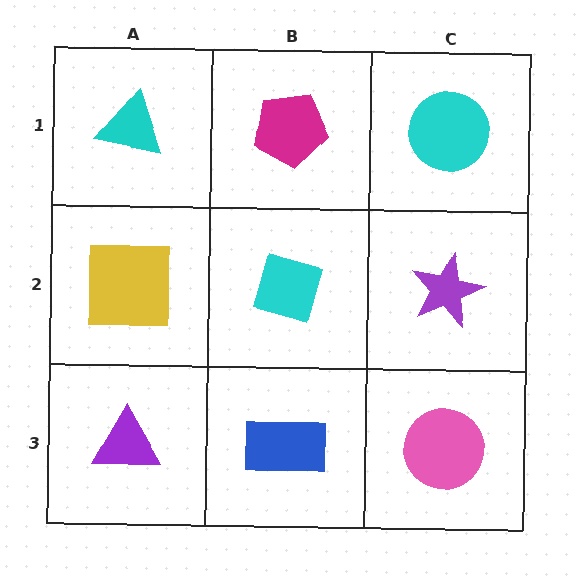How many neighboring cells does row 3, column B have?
3.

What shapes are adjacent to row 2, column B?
A magenta pentagon (row 1, column B), a blue rectangle (row 3, column B), a yellow square (row 2, column A), a purple star (row 2, column C).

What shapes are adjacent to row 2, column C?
A cyan circle (row 1, column C), a pink circle (row 3, column C), a cyan square (row 2, column B).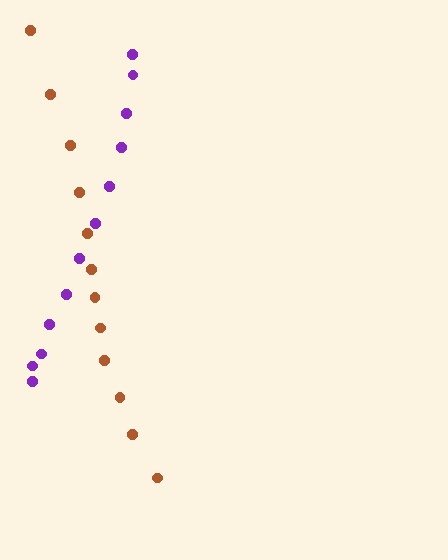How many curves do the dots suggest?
There are 2 distinct paths.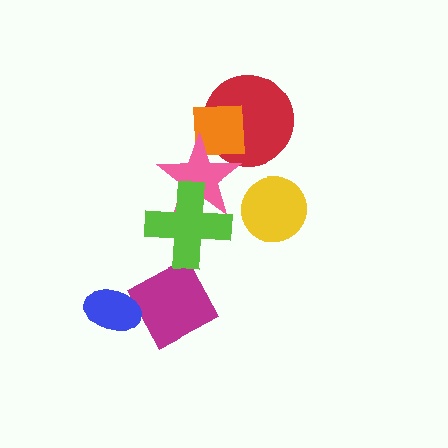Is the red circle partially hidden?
Yes, it is partially covered by another shape.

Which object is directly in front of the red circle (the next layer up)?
The orange square is directly in front of the red circle.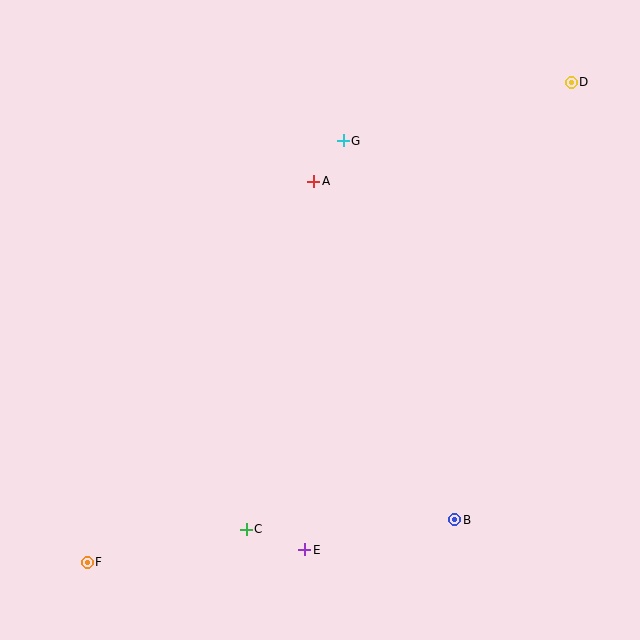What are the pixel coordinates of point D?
Point D is at (571, 82).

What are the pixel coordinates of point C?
Point C is at (246, 529).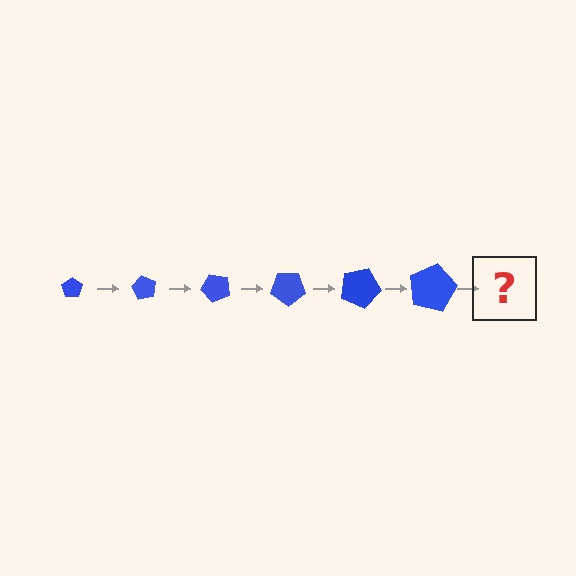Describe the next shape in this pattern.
It should be a pentagon, larger than the previous one and rotated 360 degrees from the start.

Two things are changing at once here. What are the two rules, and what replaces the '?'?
The two rules are that the pentagon grows larger each step and it rotates 60 degrees each step. The '?' should be a pentagon, larger than the previous one and rotated 360 degrees from the start.